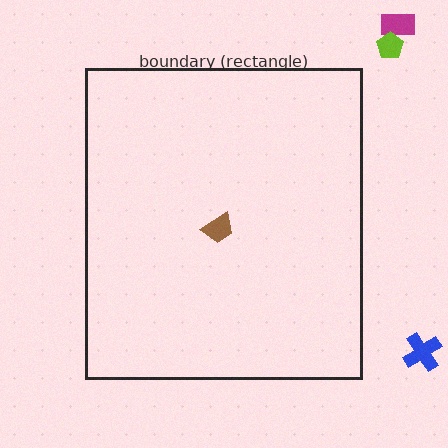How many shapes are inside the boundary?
1 inside, 3 outside.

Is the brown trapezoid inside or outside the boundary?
Inside.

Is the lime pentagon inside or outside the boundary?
Outside.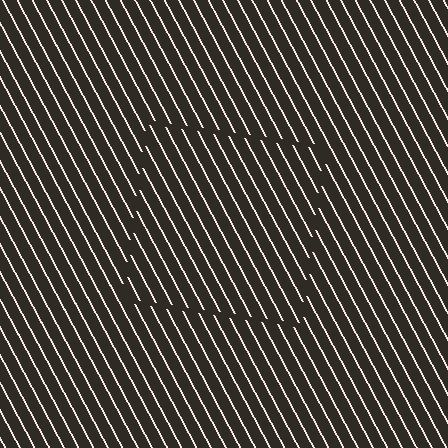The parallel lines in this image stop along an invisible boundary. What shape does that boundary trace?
An illusory square. The interior of the shape contains the same grating, shifted by half a period — the contour is defined by the phase discontinuity where line-ends from the inner and outer gratings abut.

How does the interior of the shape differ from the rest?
The interior of the shape contains the same grating, shifted by half a period — the contour is defined by the phase discontinuity where line-ends from the inner and outer gratings abut.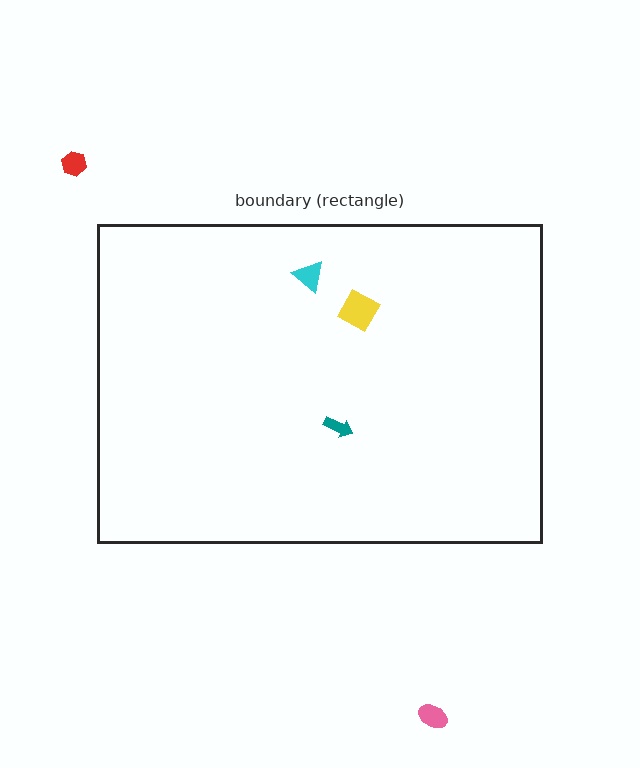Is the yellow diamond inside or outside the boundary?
Inside.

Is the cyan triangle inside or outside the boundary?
Inside.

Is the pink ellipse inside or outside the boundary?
Outside.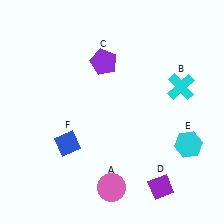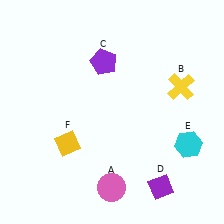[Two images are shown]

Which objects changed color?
B changed from cyan to yellow. F changed from blue to yellow.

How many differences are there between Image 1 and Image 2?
There are 2 differences between the two images.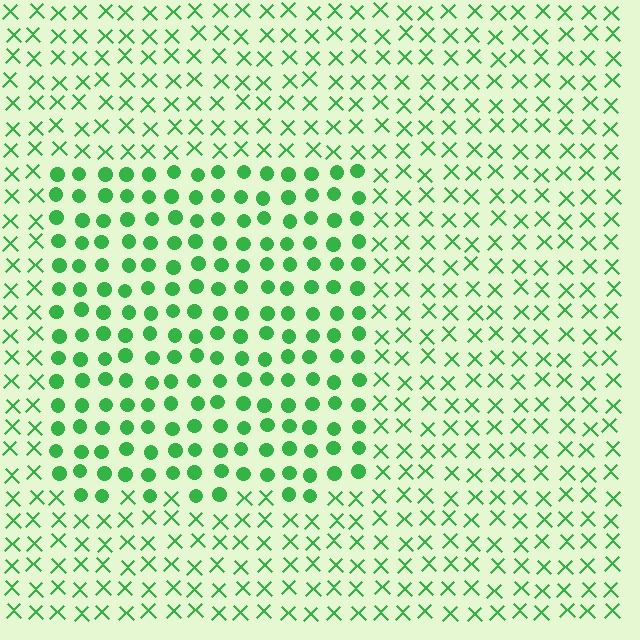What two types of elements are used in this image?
The image uses circles inside the rectangle region and X marks outside it.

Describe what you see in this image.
The image is filled with small green elements arranged in a uniform grid. A rectangle-shaped region contains circles, while the surrounding area contains X marks. The boundary is defined purely by the change in element shape.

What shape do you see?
I see a rectangle.